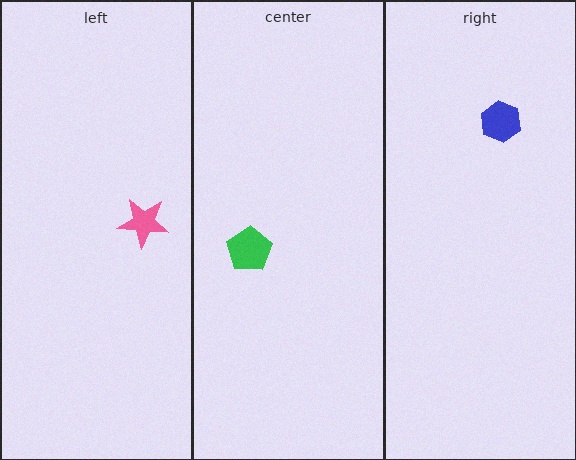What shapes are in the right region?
The blue hexagon.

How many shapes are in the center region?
1.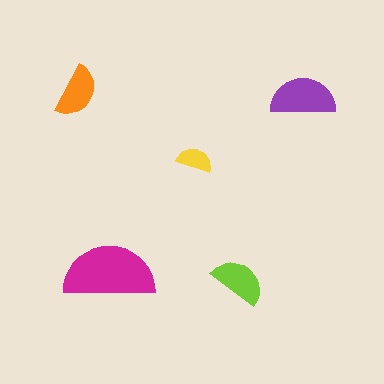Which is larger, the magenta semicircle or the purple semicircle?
The magenta one.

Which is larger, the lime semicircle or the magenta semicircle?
The magenta one.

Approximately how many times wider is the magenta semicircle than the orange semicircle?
About 1.5 times wider.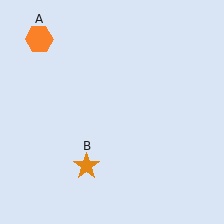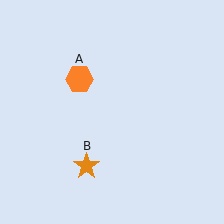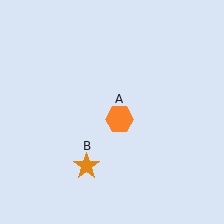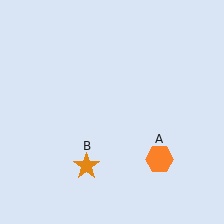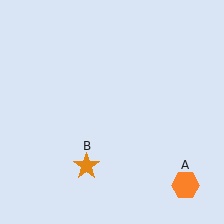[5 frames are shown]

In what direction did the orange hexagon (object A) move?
The orange hexagon (object A) moved down and to the right.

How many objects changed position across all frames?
1 object changed position: orange hexagon (object A).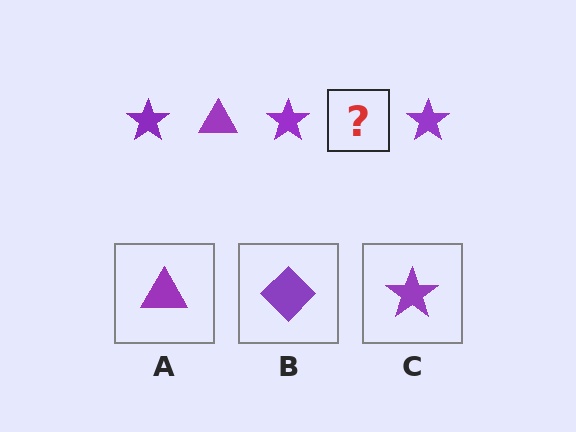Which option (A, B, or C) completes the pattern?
A.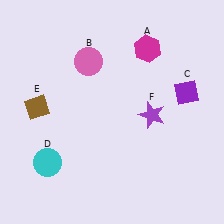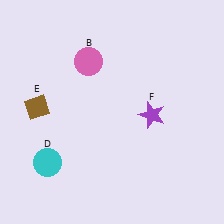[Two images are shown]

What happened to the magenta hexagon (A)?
The magenta hexagon (A) was removed in Image 2. It was in the top-right area of Image 1.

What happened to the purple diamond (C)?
The purple diamond (C) was removed in Image 2. It was in the top-right area of Image 1.